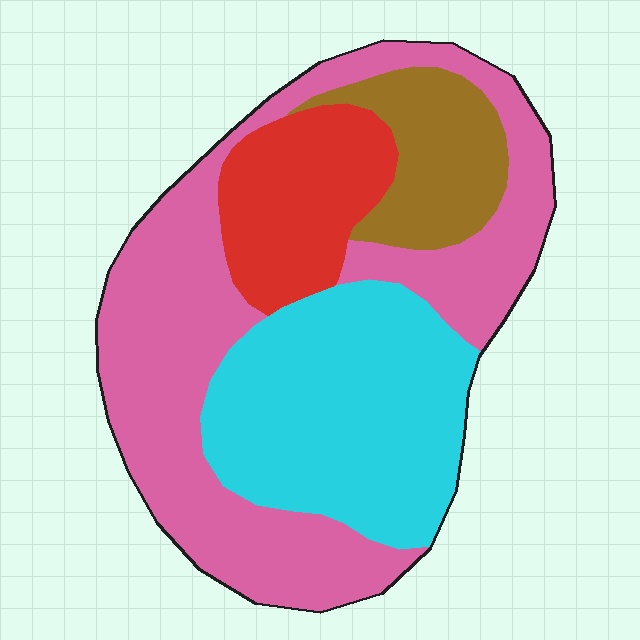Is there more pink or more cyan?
Pink.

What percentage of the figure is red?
Red covers about 15% of the figure.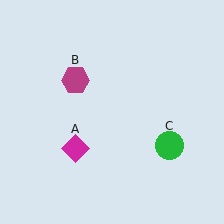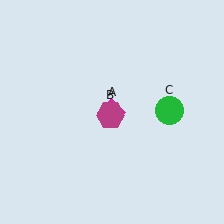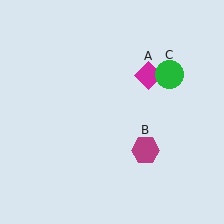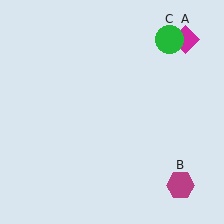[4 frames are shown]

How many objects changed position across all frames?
3 objects changed position: magenta diamond (object A), magenta hexagon (object B), green circle (object C).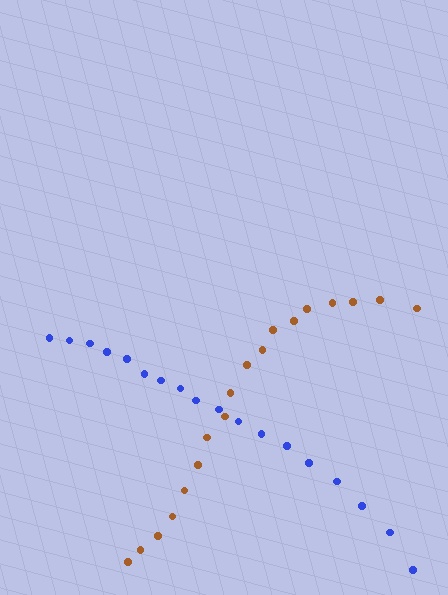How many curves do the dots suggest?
There are 2 distinct paths.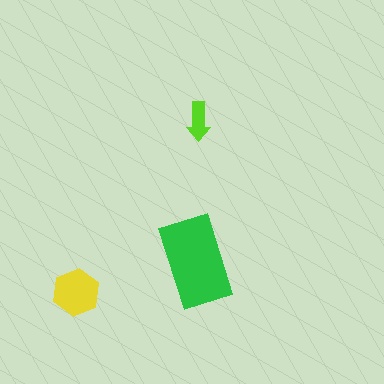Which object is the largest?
The green rectangle.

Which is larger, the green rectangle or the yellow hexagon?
The green rectangle.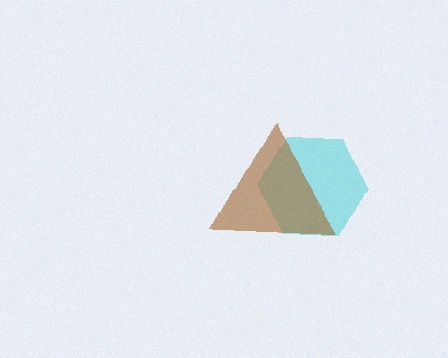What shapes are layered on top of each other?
The layered shapes are: a cyan hexagon, a brown triangle.